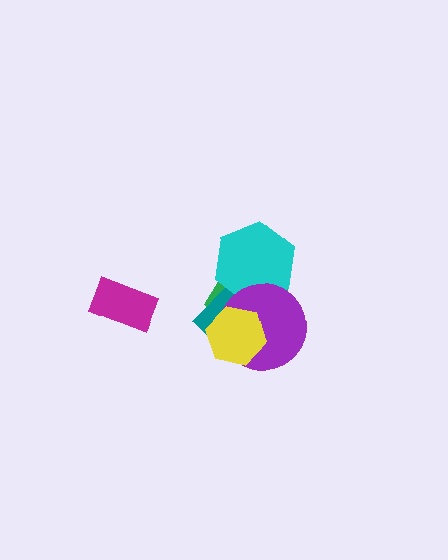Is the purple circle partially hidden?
Yes, it is partially covered by another shape.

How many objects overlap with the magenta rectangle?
0 objects overlap with the magenta rectangle.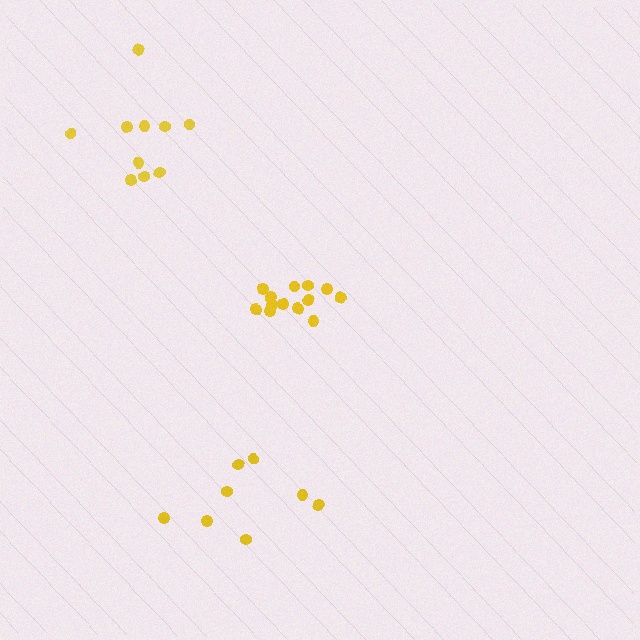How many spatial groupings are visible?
There are 3 spatial groupings.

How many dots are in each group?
Group 1: 10 dots, Group 2: 13 dots, Group 3: 8 dots (31 total).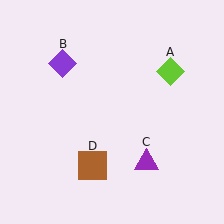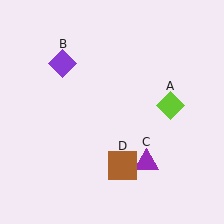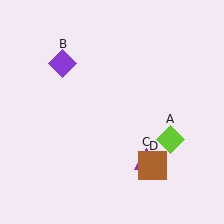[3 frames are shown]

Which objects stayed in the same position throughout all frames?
Purple diamond (object B) and purple triangle (object C) remained stationary.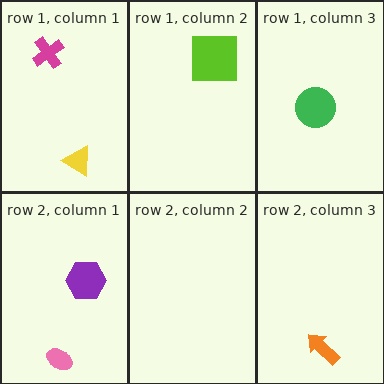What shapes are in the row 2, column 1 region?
The pink ellipse, the purple hexagon.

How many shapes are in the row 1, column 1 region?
2.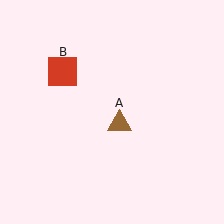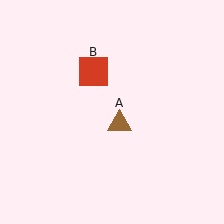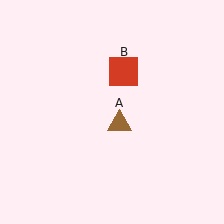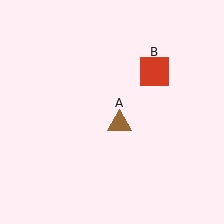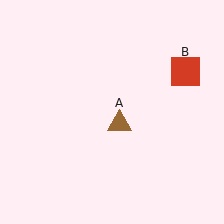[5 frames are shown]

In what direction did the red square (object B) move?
The red square (object B) moved right.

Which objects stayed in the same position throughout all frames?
Brown triangle (object A) remained stationary.